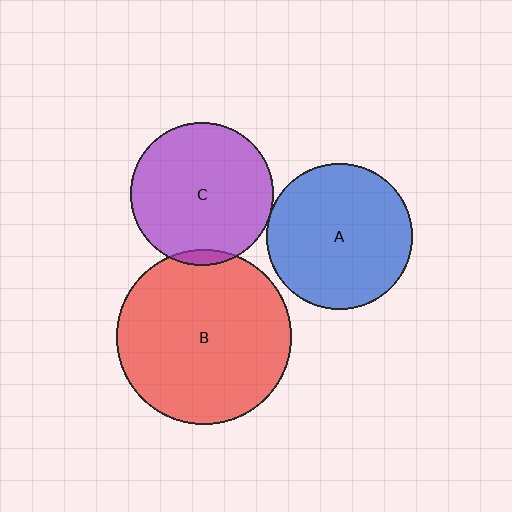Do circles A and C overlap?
Yes.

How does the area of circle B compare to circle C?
Approximately 1.5 times.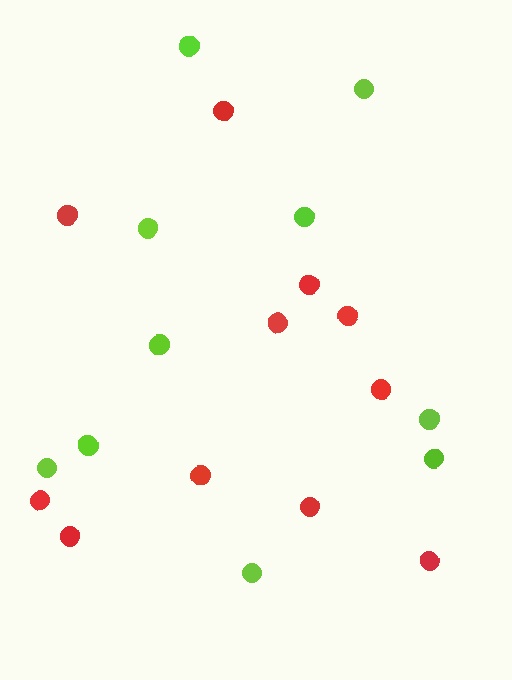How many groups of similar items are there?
There are 2 groups: one group of lime circles (10) and one group of red circles (11).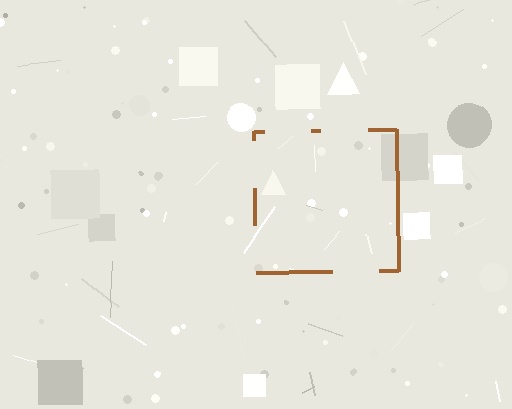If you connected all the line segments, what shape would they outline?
They would outline a square.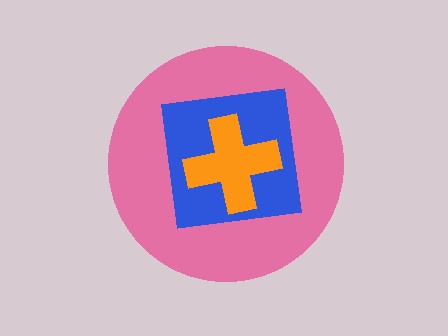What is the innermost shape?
The orange cross.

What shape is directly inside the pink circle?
The blue square.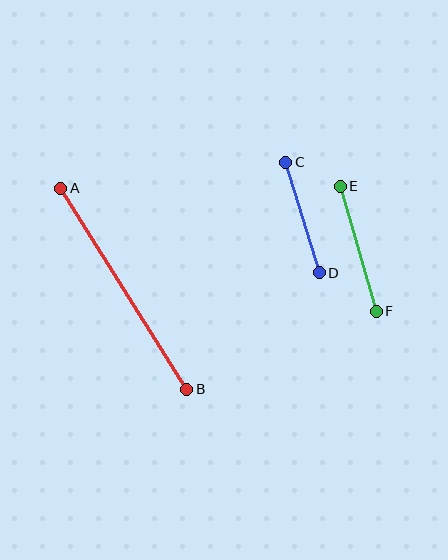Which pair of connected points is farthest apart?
Points A and B are farthest apart.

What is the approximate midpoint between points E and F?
The midpoint is at approximately (358, 249) pixels.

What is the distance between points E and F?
The distance is approximately 130 pixels.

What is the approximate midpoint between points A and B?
The midpoint is at approximately (124, 289) pixels.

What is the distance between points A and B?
The distance is approximately 237 pixels.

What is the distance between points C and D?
The distance is approximately 115 pixels.